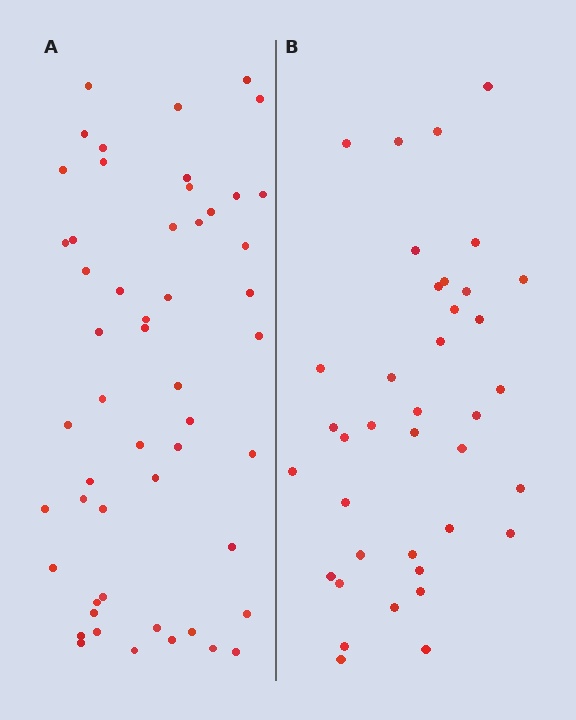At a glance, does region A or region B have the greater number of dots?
Region A (the left region) has more dots.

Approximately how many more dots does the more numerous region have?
Region A has approximately 15 more dots than region B.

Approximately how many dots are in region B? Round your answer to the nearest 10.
About 40 dots. (The exact count is 38, which rounds to 40.)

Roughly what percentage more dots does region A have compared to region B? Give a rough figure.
About 40% more.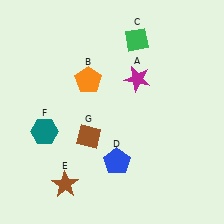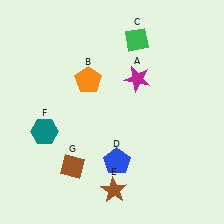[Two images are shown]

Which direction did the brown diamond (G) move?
The brown diamond (G) moved down.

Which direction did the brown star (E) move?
The brown star (E) moved right.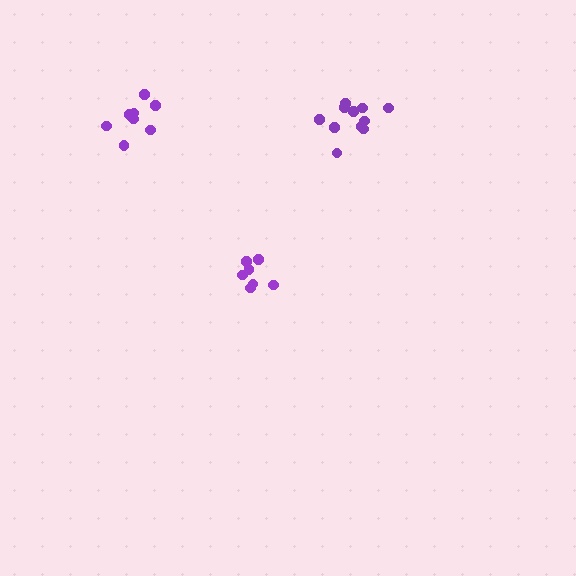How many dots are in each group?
Group 1: 7 dots, Group 2: 8 dots, Group 3: 11 dots (26 total).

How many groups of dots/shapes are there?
There are 3 groups.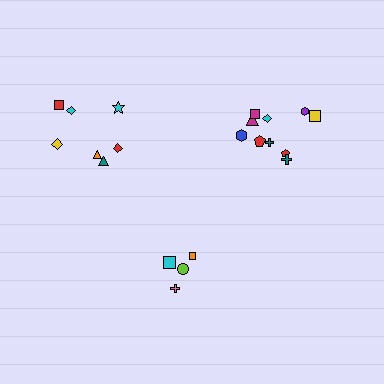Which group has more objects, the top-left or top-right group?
The top-right group.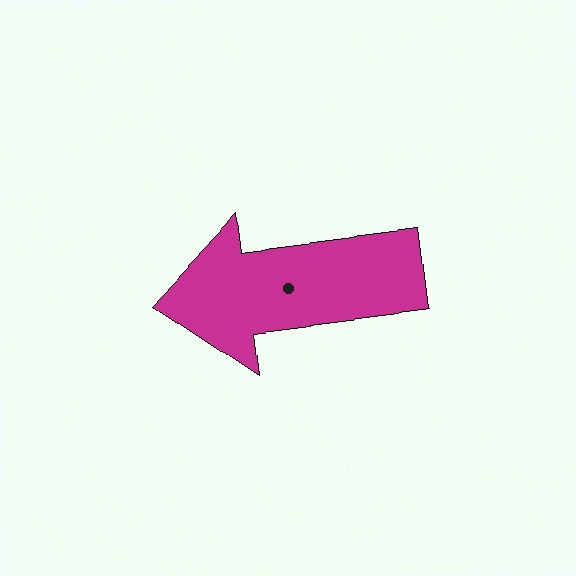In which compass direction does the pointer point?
West.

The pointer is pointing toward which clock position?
Roughly 9 o'clock.